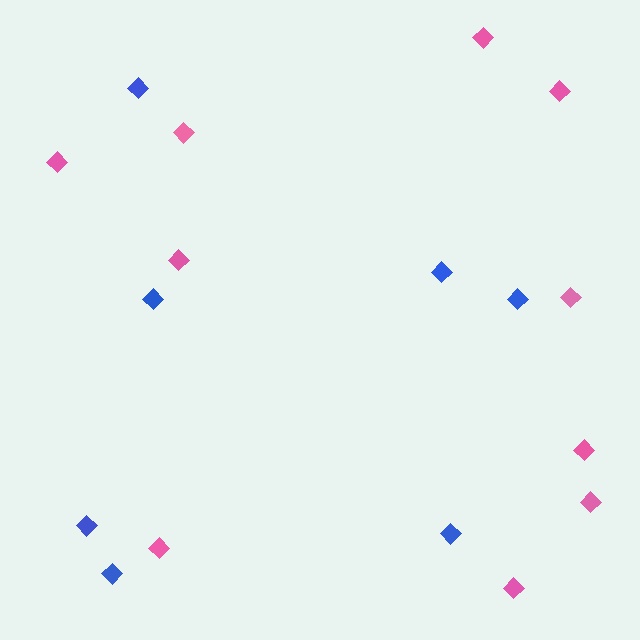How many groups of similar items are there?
There are 2 groups: one group of pink diamonds (10) and one group of blue diamonds (7).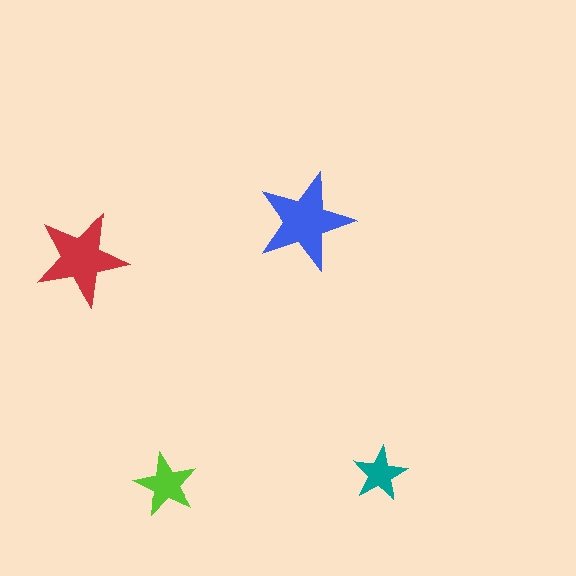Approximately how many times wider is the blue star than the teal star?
About 2 times wider.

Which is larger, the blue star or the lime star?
The blue one.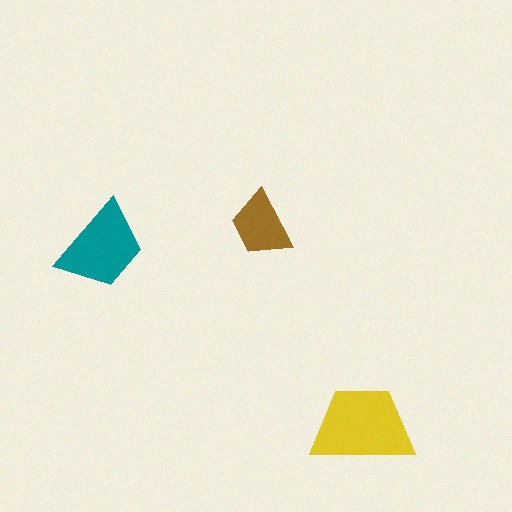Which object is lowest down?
The yellow trapezoid is bottommost.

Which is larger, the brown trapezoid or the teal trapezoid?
The teal one.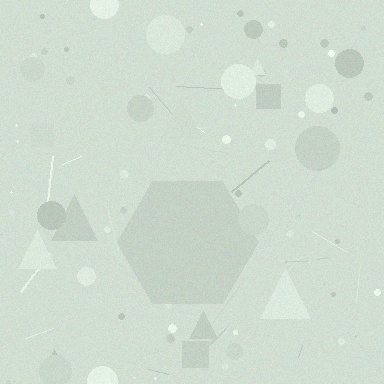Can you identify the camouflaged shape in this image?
The camouflaged shape is a hexagon.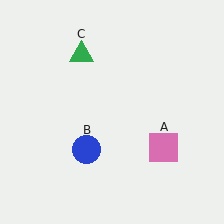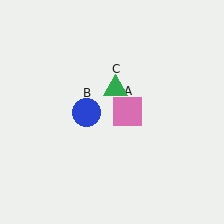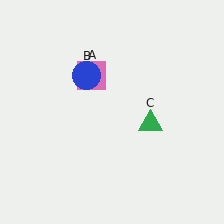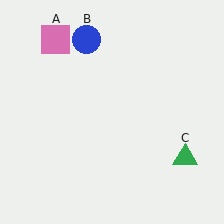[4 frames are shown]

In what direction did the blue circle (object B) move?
The blue circle (object B) moved up.